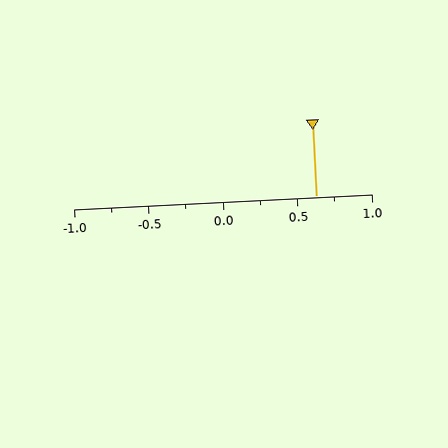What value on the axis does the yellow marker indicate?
The marker indicates approximately 0.62.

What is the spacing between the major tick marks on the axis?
The major ticks are spaced 0.5 apart.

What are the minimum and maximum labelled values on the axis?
The axis runs from -1.0 to 1.0.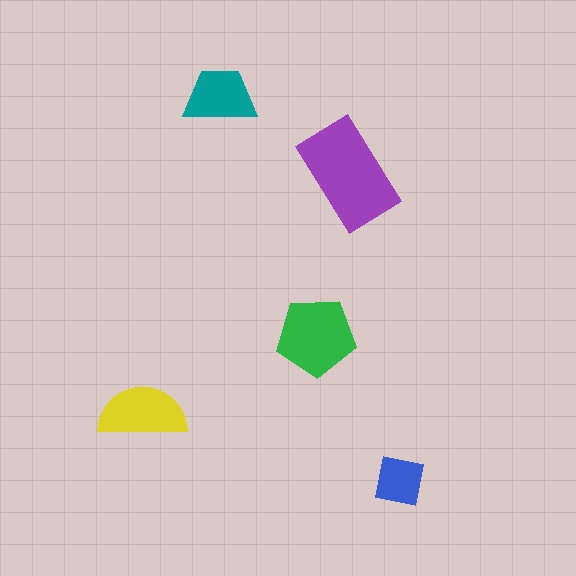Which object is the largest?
The purple rectangle.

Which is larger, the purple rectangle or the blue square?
The purple rectangle.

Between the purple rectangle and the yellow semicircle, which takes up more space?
The purple rectangle.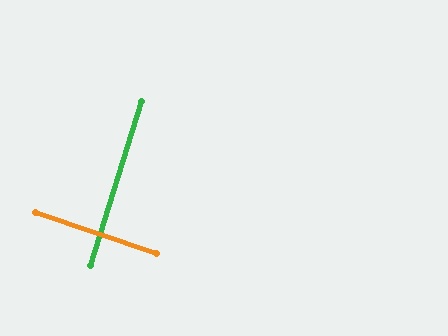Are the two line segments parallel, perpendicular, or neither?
Perpendicular — they meet at approximately 88°.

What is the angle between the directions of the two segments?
Approximately 88 degrees.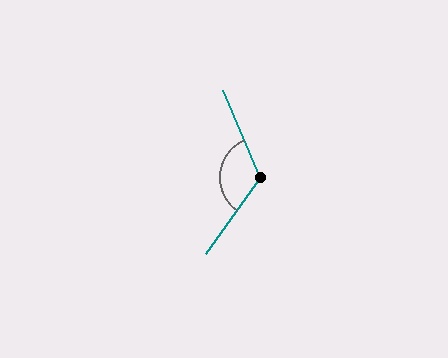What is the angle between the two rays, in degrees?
Approximately 122 degrees.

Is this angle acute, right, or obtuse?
It is obtuse.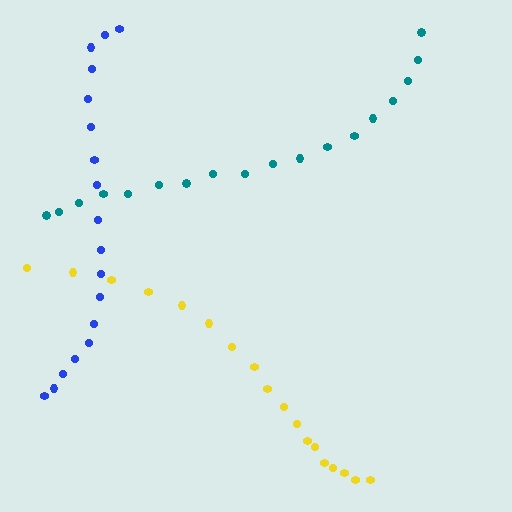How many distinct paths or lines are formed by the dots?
There are 3 distinct paths.